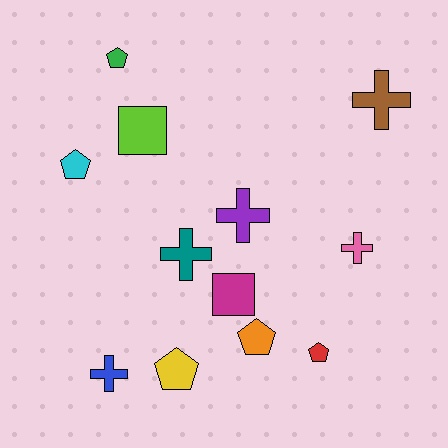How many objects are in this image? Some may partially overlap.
There are 12 objects.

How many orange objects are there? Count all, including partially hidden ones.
There is 1 orange object.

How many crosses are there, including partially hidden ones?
There are 5 crosses.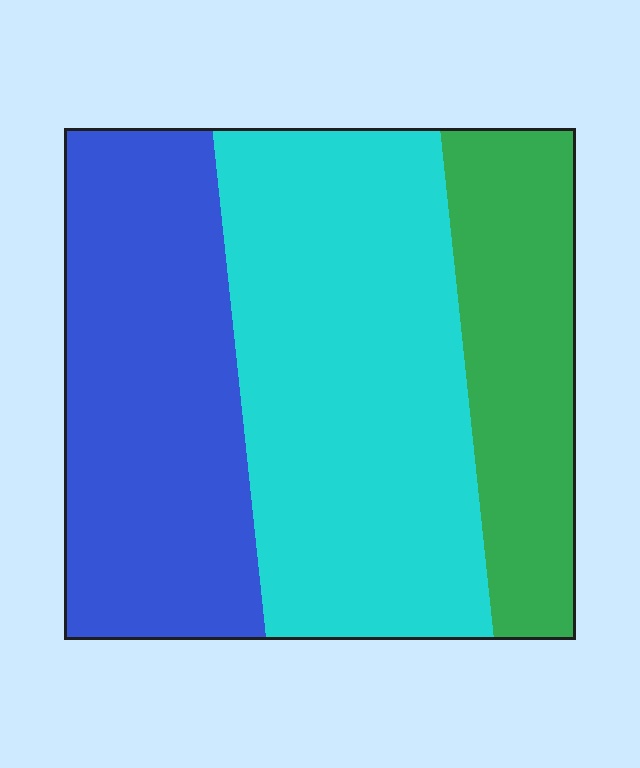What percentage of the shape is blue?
Blue covers roughly 35% of the shape.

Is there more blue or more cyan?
Cyan.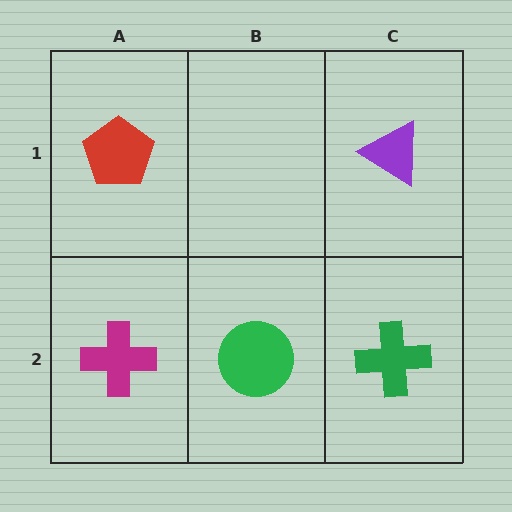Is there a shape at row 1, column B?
No, that cell is empty.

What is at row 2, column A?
A magenta cross.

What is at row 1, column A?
A red pentagon.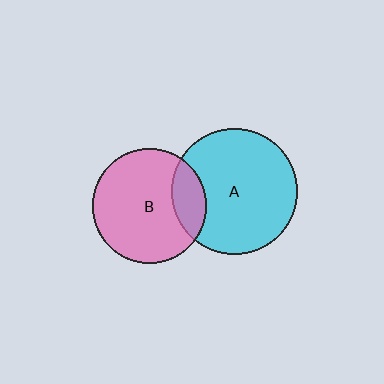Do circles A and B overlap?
Yes.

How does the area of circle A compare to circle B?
Approximately 1.2 times.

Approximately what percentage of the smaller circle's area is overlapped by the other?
Approximately 20%.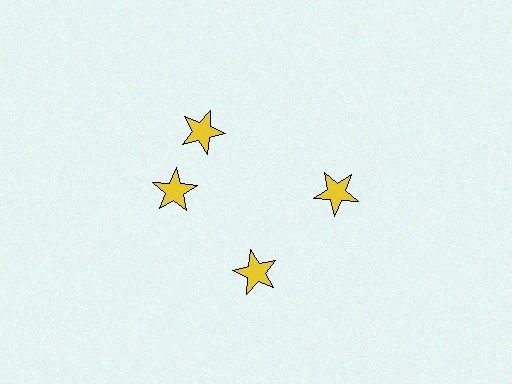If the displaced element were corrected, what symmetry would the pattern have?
It would have 4-fold rotational symmetry — the pattern would map onto itself every 90 degrees.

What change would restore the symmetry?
The symmetry would be restored by rotating it back into even spacing with its neighbors so that all 4 stars sit at equal angles and equal distance from the center.